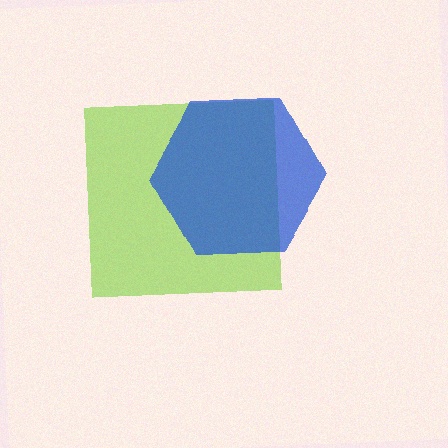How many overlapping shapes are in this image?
There are 2 overlapping shapes in the image.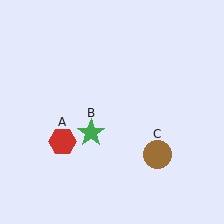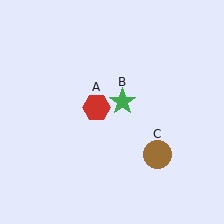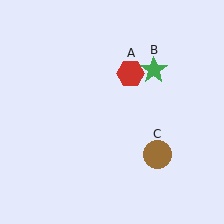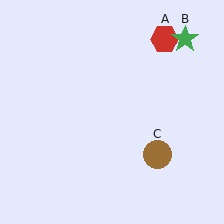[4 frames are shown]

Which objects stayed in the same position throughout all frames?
Brown circle (object C) remained stationary.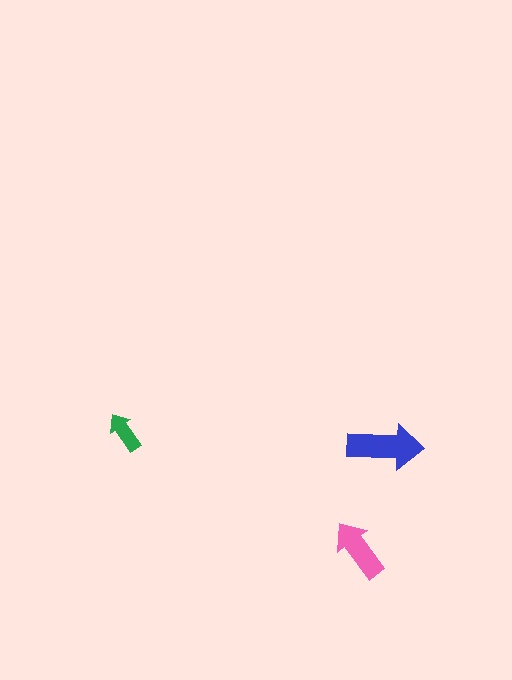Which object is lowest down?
The pink arrow is bottommost.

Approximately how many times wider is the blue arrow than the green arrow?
About 2 times wider.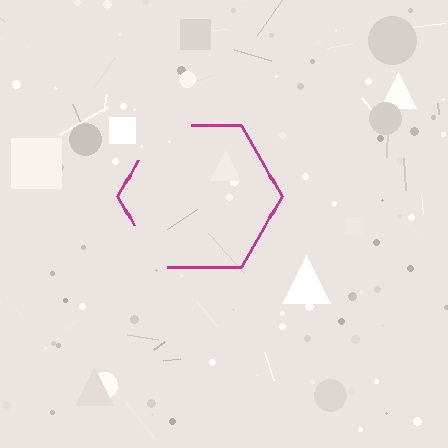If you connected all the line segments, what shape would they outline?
They would outline a hexagon.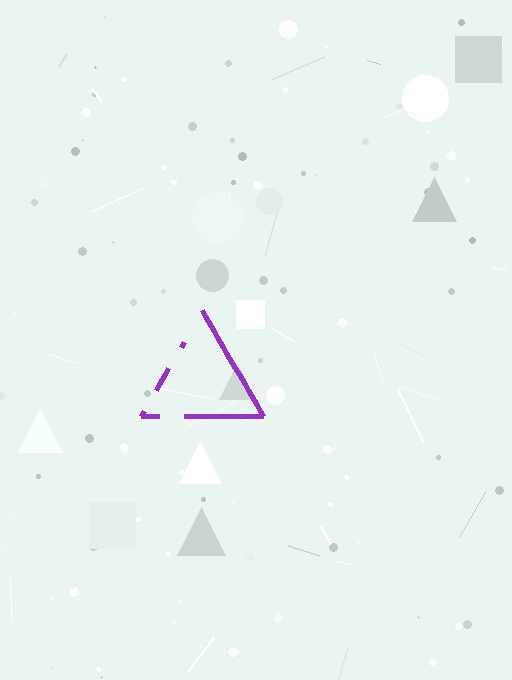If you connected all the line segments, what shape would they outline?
They would outline a triangle.